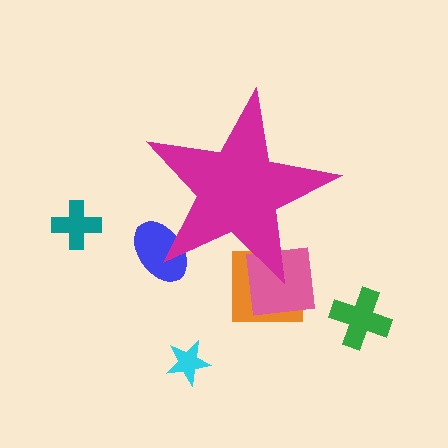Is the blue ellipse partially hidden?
Yes, the blue ellipse is partially hidden behind the magenta star.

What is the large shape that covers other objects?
A magenta star.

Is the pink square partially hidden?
Yes, the pink square is partially hidden behind the magenta star.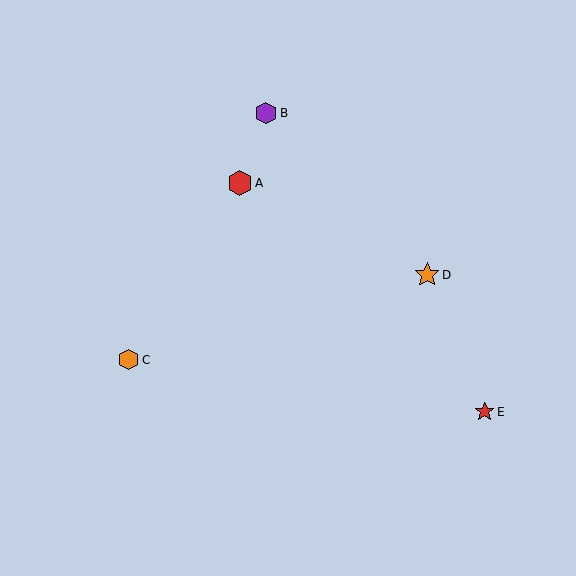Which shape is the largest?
The red hexagon (labeled A) is the largest.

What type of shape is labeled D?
Shape D is an orange star.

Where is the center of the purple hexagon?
The center of the purple hexagon is at (266, 113).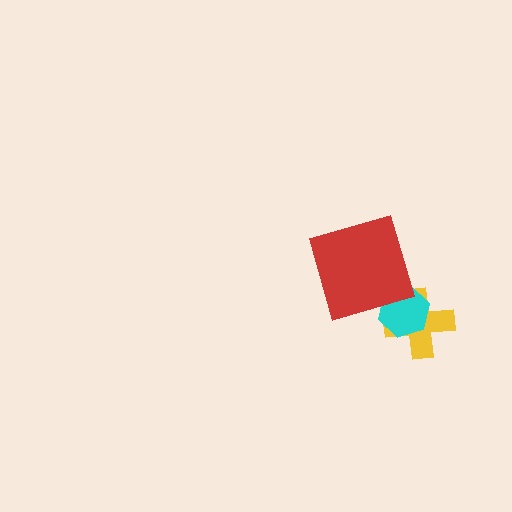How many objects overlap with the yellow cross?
1 object overlaps with the yellow cross.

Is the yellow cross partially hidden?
Yes, it is partially covered by another shape.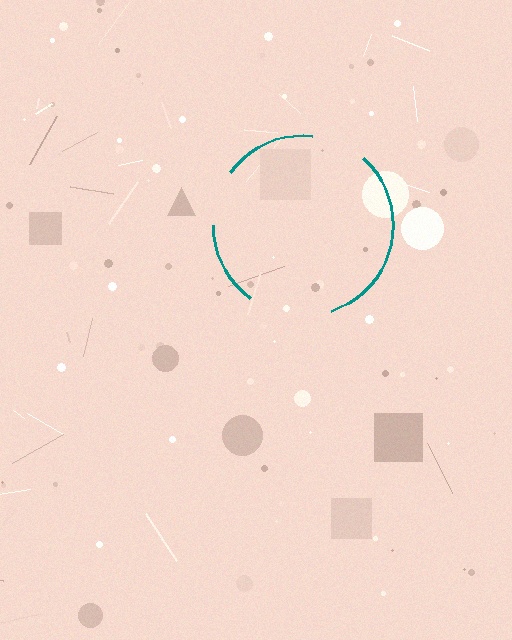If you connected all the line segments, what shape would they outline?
They would outline a circle.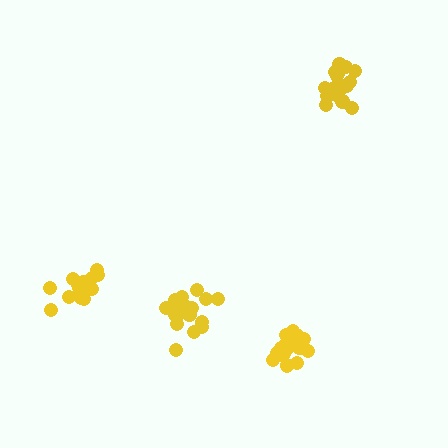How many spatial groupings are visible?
There are 4 spatial groupings.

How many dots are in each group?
Group 1: 20 dots, Group 2: 19 dots, Group 3: 18 dots, Group 4: 17 dots (74 total).